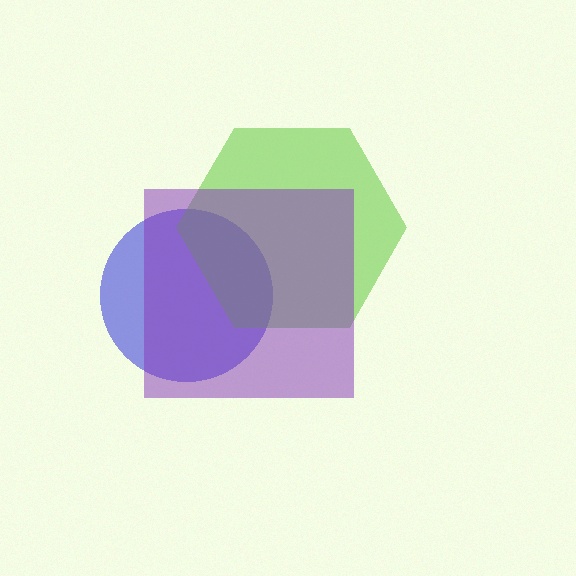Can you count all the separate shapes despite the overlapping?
Yes, there are 3 separate shapes.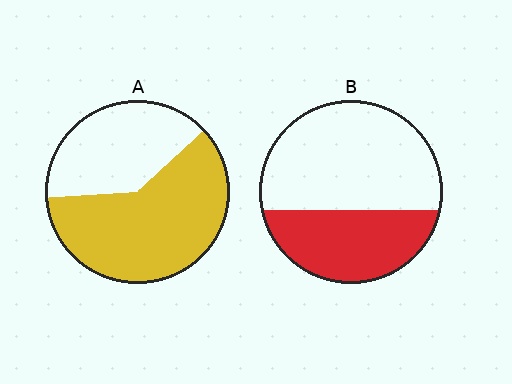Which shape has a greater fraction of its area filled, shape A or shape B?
Shape A.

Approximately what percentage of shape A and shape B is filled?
A is approximately 60% and B is approximately 40%.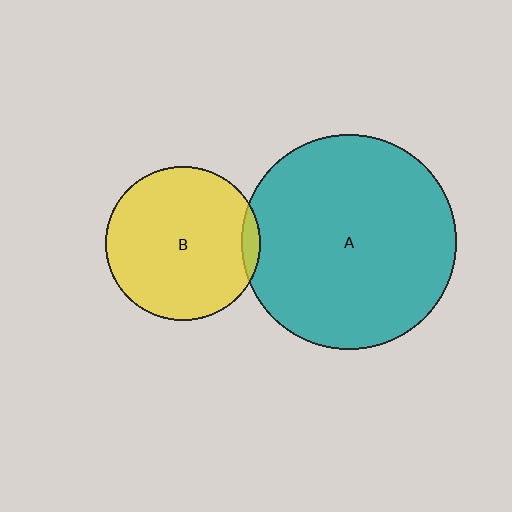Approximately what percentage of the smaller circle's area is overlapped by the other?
Approximately 5%.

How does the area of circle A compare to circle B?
Approximately 1.9 times.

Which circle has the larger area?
Circle A (teal).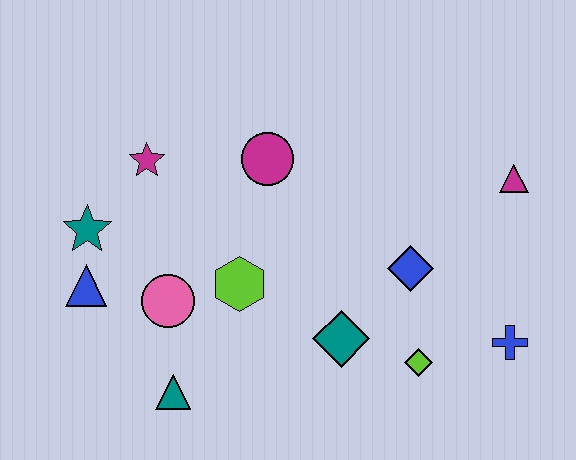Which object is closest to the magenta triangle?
The blue diamond is closest to the magenta triangle.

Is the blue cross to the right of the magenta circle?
Yes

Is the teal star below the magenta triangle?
Yes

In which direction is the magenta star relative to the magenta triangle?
The magenta star is to the left of the magenta triangle.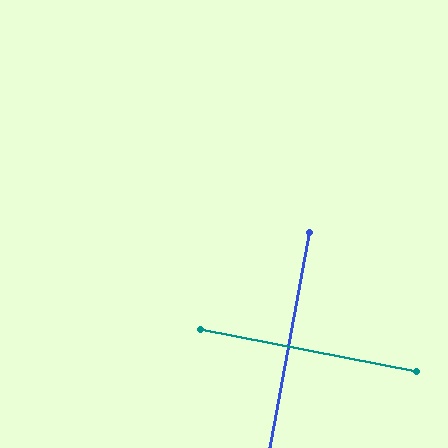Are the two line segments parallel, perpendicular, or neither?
Perpendicular — they meet at approximately 90°.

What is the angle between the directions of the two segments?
Approximately 90 degrees.